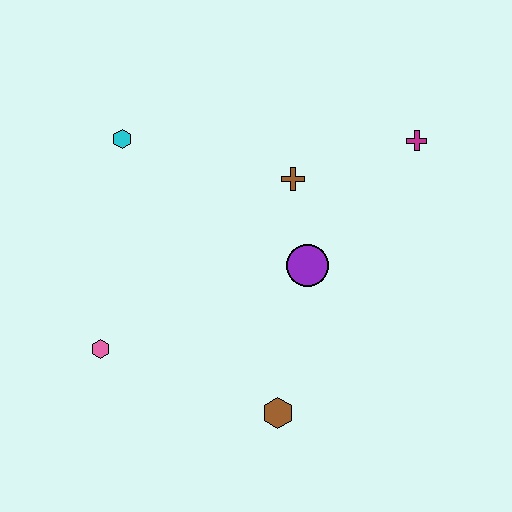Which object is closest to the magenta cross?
The brown cross is closest to the magenta cross.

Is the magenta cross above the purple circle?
Yes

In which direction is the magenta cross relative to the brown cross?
The magenta cross is to the right of the brown cross.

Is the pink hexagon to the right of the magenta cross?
No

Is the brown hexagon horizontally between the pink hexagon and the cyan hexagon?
No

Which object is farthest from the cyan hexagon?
The brown hexagon is farthest from the cyan hexagon.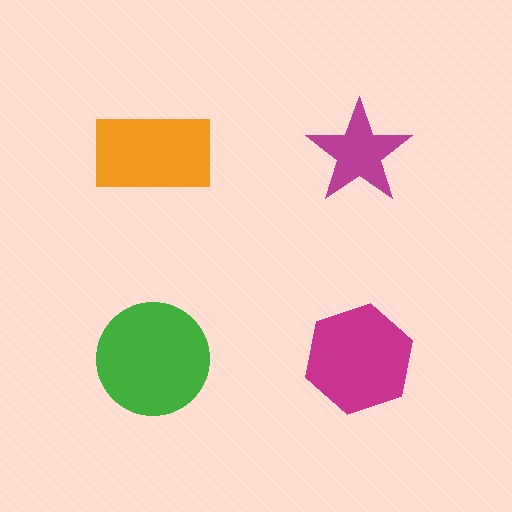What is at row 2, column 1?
A green circle.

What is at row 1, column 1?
An orange rectangle.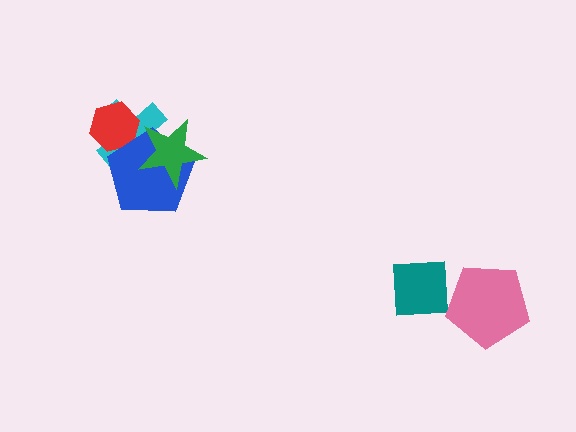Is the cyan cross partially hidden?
Yes, it is partially covered by another shape.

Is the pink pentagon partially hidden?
No, no other shape covers it.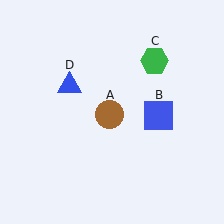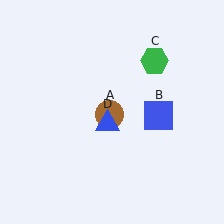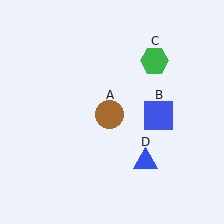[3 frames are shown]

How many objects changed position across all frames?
1 object changed position: blue triangle (object D).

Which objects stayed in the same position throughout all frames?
Brown circle (object A) and blue square (object B) and green hexagon (object C) remained stationary.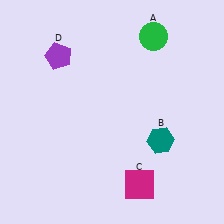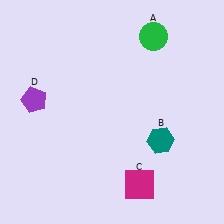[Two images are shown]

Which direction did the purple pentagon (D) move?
The purple pentagon (D) moved down.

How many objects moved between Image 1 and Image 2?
1 object moved between the two images.